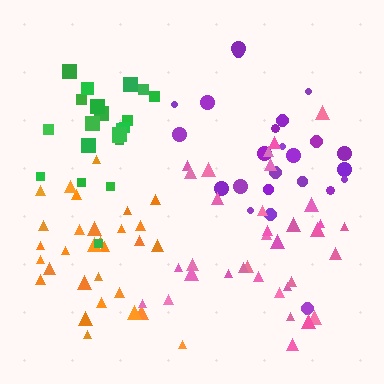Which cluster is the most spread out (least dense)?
Purple.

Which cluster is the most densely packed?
Orange.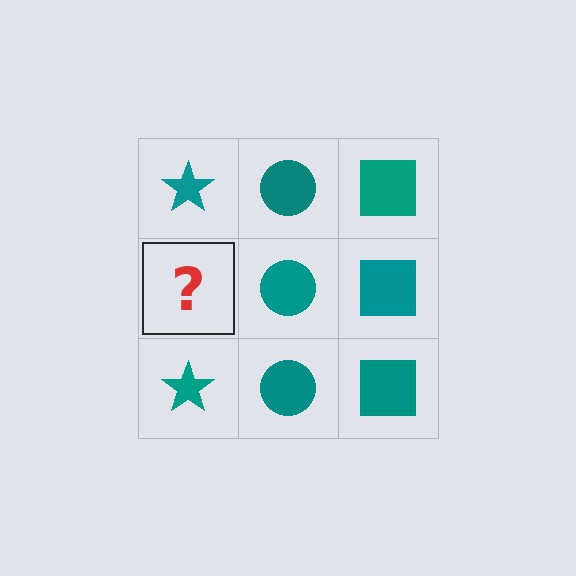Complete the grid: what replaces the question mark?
The question mark should be replaced with a teal star.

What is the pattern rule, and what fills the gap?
The rule is that each column has a consistent shape. The gap should be filled with a teal star.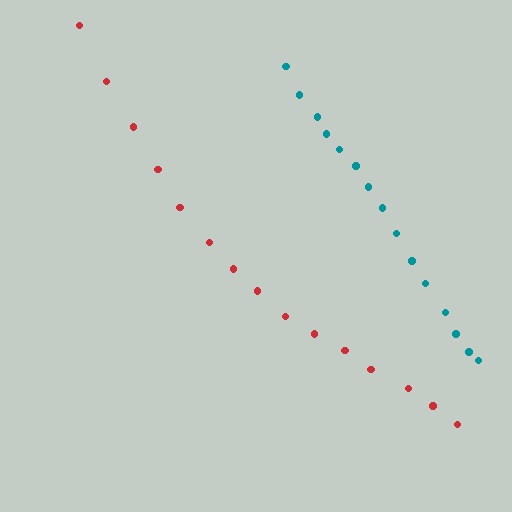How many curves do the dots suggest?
There are 2 distinct paths.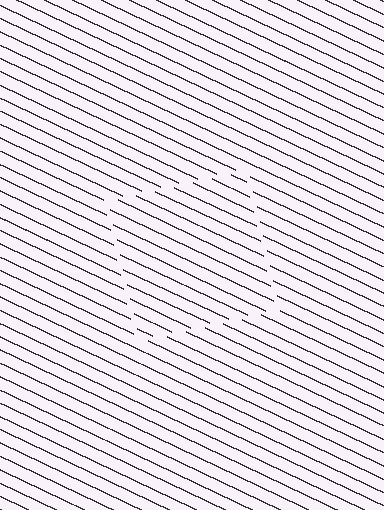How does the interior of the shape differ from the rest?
The interior of the shape contains the same grating, shifted by half a period — the contour is defined by the phase discontinuity where line-ends from the inner and outer gratings abut.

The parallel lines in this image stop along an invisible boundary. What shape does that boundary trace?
An illusory square. The interior of the shape contains the same grating, shifted by half a period — the contour is defined by the phase discontinuity where line-ends from the inner and outer gratings abut.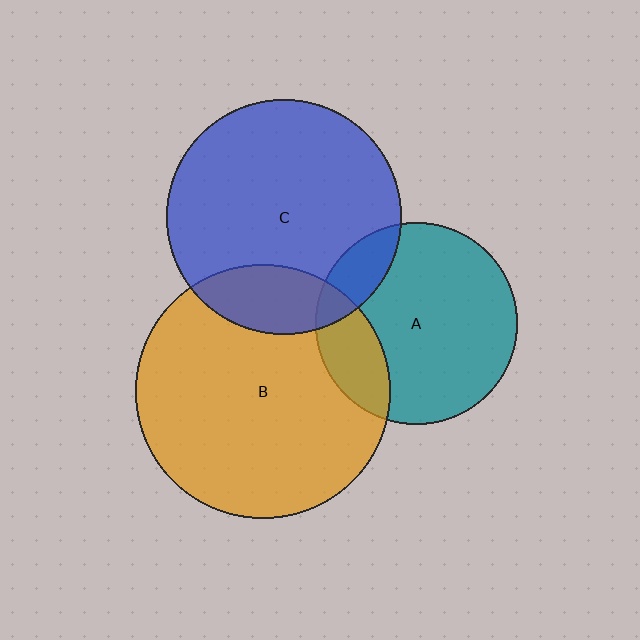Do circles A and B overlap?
Yes.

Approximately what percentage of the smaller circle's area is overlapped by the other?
Approximately 20%.